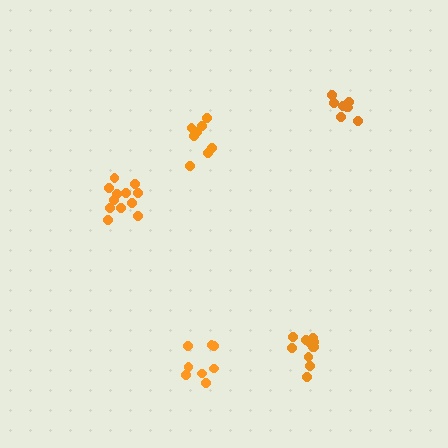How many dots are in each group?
Group 1: 8 dots, Group 2: 8 dots, Group 3: 11 dots, Group 4: 12 dots, Group 5: 8 dots (47 total).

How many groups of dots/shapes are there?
There are 5 groups.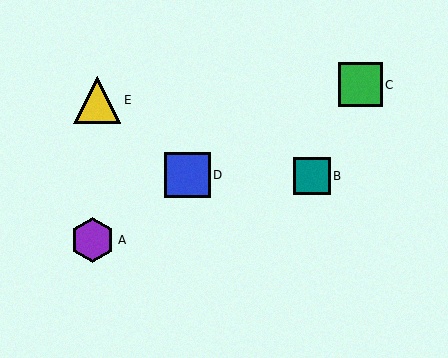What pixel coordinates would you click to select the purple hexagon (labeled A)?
Click at (92, 240) to select the purple hexagon A.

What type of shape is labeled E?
Shape E is a yellow triangle.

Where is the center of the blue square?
The center of the blue square is at (188, 175).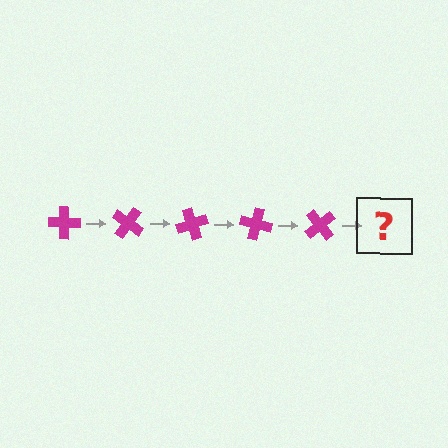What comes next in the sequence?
The next element should be a magenta cross rotated 175 degrees.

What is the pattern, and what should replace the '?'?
The pattern is that the cross rotates 35 degrees each step. The '?' should be a magenta cross rotated 175 degrees.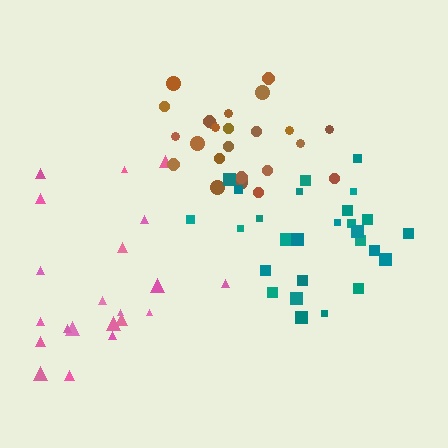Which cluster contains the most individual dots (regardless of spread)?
Teal (28).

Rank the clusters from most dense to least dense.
brown, teal, pink.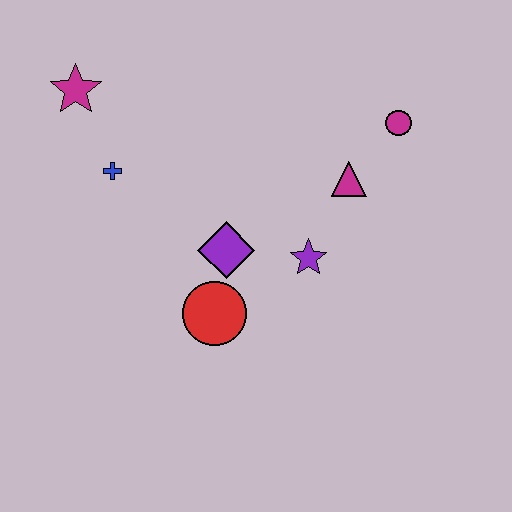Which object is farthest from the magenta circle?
The magenta star is farthest from the magenta circle.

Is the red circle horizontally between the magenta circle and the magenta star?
Yes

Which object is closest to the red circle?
The purple diamond is closest to the red circle.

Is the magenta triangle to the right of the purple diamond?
Yes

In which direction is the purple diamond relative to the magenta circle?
The purple diamond is to the left of the magenta circle.